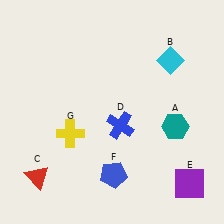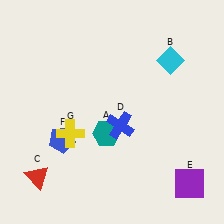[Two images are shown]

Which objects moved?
The objects that moved are: the teal hexagon (A), the blue pentagon (F).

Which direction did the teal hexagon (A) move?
The teal hexagon (A) moved left.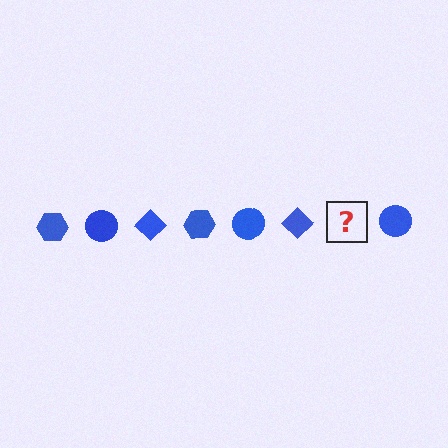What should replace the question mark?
The question mark should be replaced with a blue hexagon.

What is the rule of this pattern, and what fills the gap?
The rule is that the pattern cycles through hexagon, circle, diamond shapes in blue. The gap should be filled with a blue hexagon.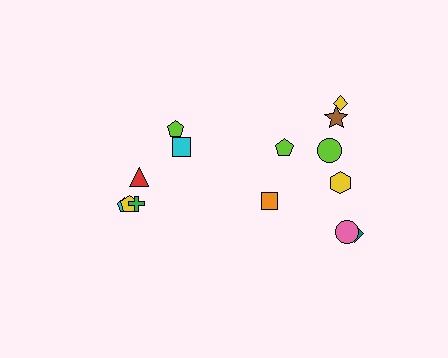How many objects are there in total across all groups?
There are 14 objects.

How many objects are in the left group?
There are 6 objects.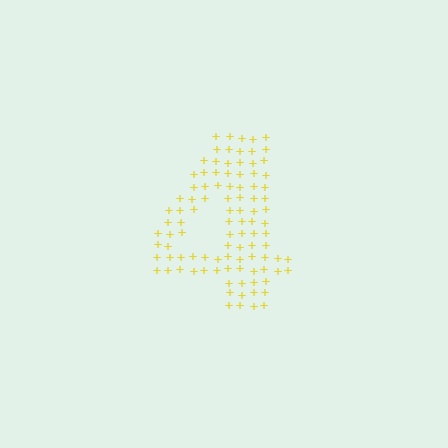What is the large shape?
The large shape is the digit 4.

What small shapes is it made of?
It is made of small plus signs.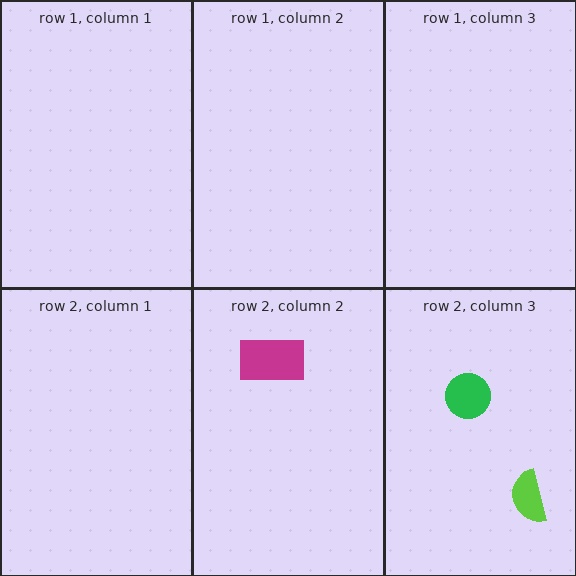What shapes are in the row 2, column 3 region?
The lime semicircle, the green circle.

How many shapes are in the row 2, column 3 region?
2.